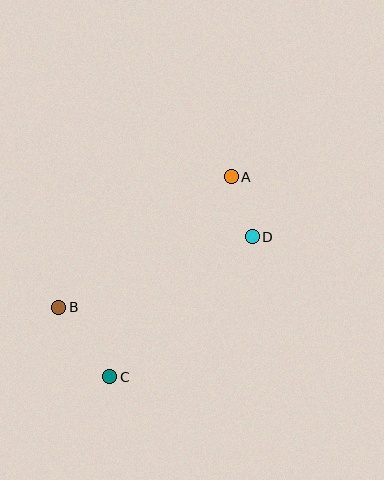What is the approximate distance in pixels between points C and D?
The distance between C and D is approximately 200 pixels.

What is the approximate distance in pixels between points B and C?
The distance between B and C is approximately 86 pixels.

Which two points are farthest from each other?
Points A and C are farthest from each other.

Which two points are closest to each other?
Points A and D are closest to each other.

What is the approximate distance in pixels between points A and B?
The distance between A and B is approximately 216 pixels.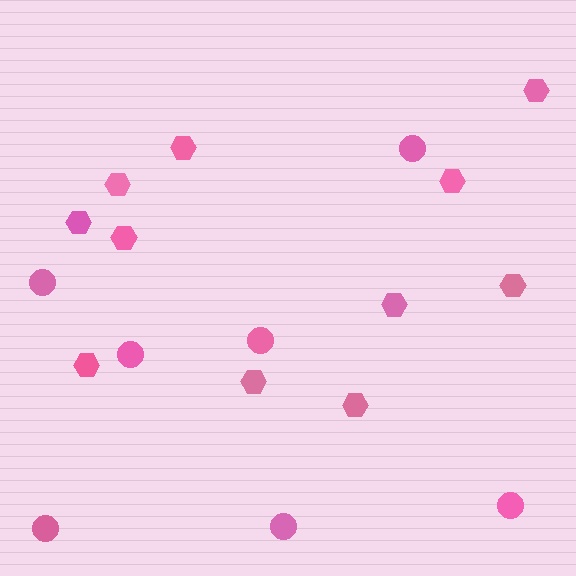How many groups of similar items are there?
There are 2 groups: one group of circles (7) and one group of hexagons (11).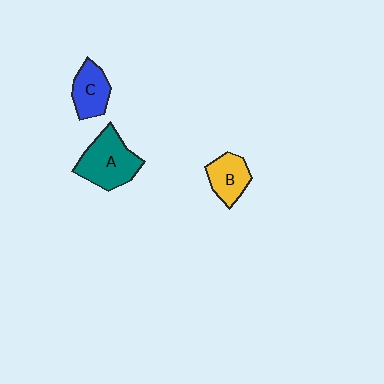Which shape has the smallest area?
Shape B (yellow).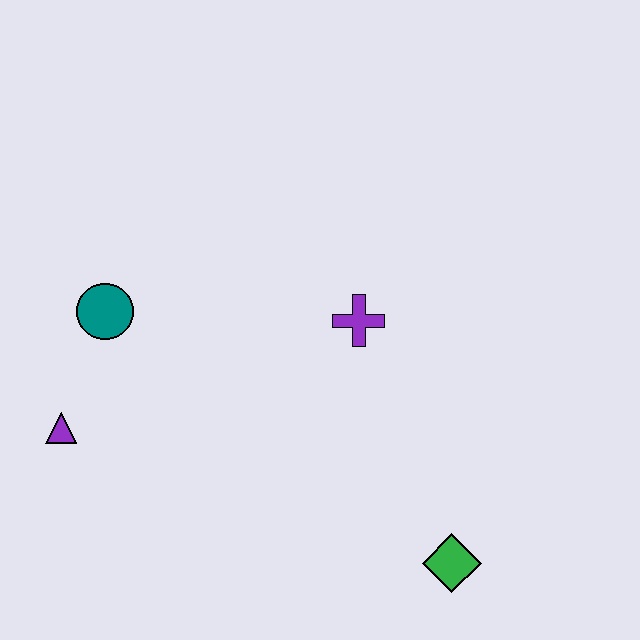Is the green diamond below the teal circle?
Yes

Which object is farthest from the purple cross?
The purple triangle is farthest from the purple cross.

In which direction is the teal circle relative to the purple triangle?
The teal circle is above the purple triangle.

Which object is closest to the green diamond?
The purple cross is closest to the green diamond.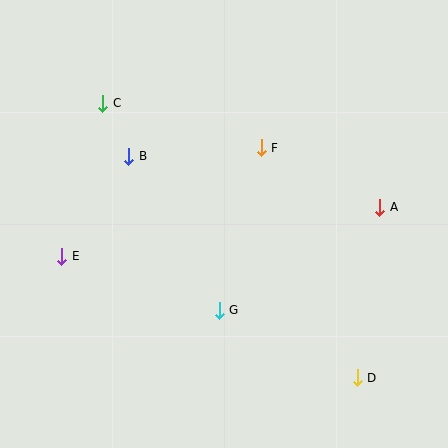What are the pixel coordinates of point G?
Point G is at (219, 310).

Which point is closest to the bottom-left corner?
Point E is closest to the bottom-left corner.